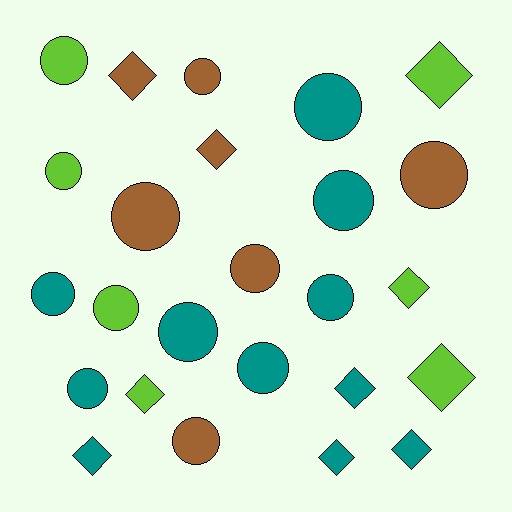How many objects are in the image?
There are 25 objects.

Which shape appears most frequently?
Circle, with 15 objects.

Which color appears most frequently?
Teal, with 11 objects.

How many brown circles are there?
There are 5 brown circles.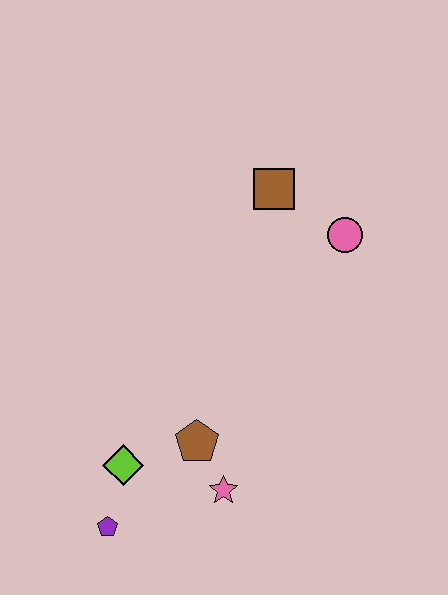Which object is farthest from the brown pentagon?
The brown square is farthest from the brown pentagon.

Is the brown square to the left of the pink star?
No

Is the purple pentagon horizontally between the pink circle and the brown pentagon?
No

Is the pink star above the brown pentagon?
No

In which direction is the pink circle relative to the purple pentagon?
The pink circle is above the purple pentagon.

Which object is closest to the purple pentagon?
The lime diamond is closest to the purple pentagon.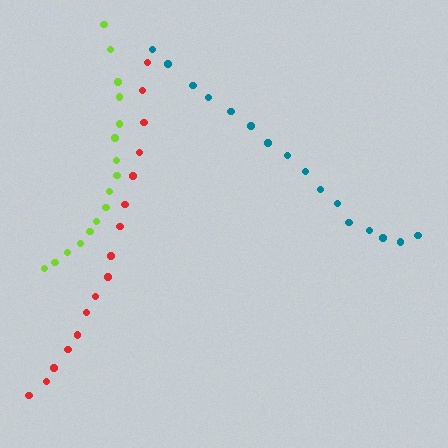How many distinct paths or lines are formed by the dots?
There are 3 distinct paths.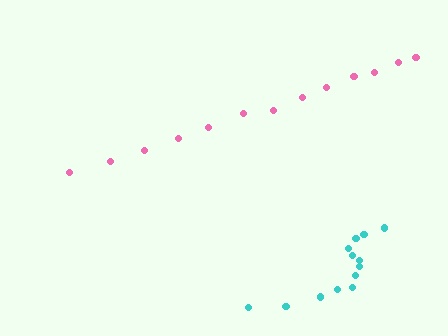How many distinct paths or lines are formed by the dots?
There are 2 distinct paths.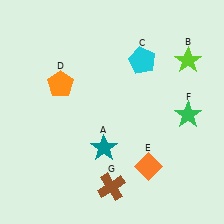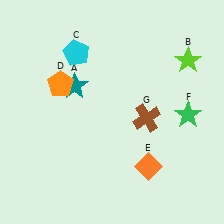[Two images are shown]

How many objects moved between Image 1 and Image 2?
3 objects moved between the two images.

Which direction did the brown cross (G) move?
The brown cross (G) moved up.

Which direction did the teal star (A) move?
The teal star (A) moved up.